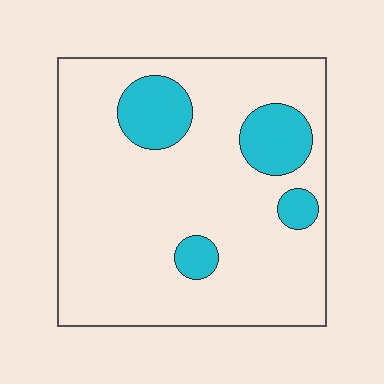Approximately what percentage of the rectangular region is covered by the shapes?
Approximately 15%.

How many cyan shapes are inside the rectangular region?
4.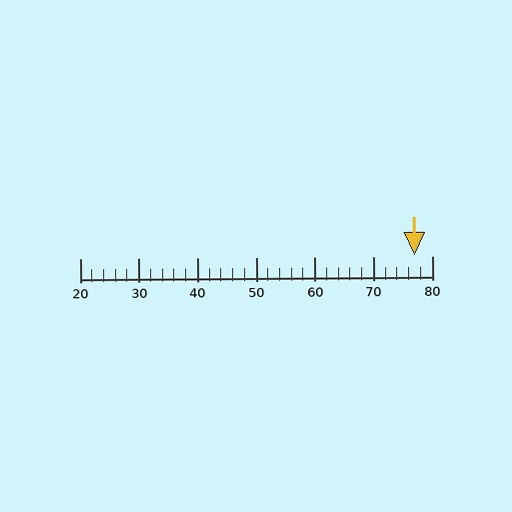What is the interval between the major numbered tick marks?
The major tick marks are spaced 10 units apart.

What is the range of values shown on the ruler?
The ruler shows values from 20 to 80.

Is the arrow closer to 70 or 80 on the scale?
The arrow is closer to 80.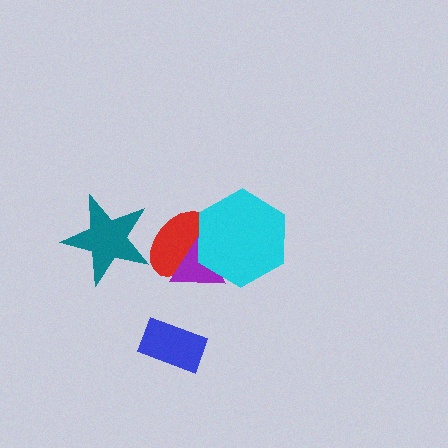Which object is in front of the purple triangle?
The cyan hexagon is in front of the purple triangle.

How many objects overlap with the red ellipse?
3 objects overlap with the red ellipse.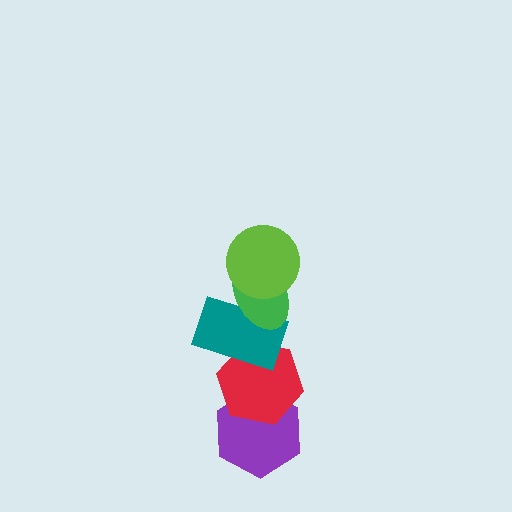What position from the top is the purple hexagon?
The purple hexagon is 5th from the top.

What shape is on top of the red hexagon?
The teal rectangle is on top of the red hexagon.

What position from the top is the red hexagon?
The red hexagon is 4th from the top.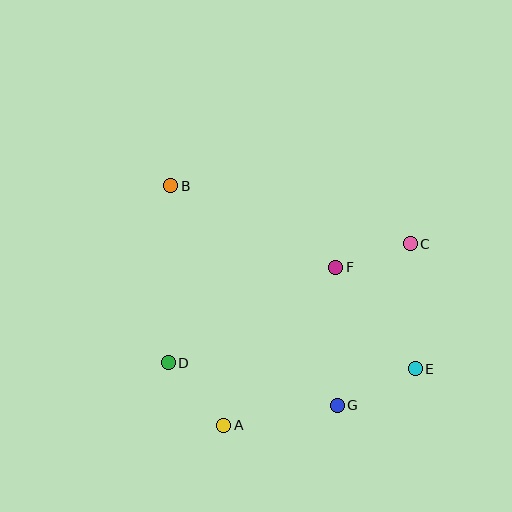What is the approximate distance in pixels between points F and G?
The distance between F and G is approximately 138 pixels.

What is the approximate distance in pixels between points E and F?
The distance between E and F is approximately 129 pixels.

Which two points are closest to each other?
Points C and F are closest to each other.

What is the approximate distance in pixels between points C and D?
The distance between C and D is approximately 270 pixels.